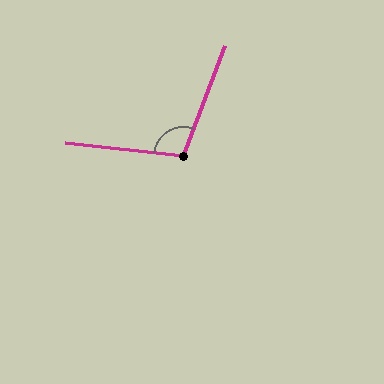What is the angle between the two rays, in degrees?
Approximately 105 degrees.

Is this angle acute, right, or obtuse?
It is obtuse.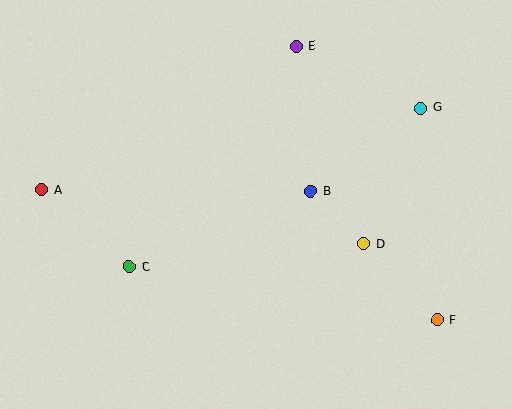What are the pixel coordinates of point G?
Point G is at (421, 108).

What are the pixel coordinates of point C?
Point C is at (129, 267).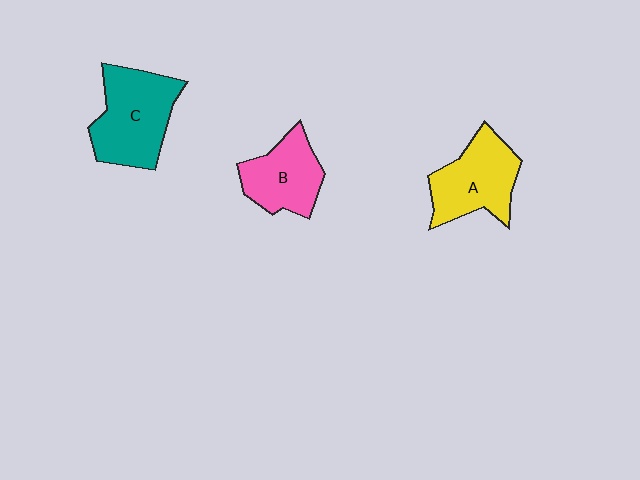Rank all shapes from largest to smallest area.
From largest to smallest: C (teal), A (yellow), B (pink).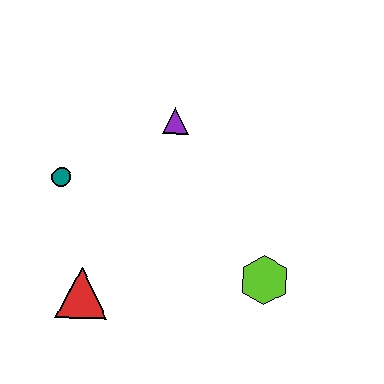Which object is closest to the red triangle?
The teal circle is closest to the red triangle.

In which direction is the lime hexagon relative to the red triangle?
The lime hexagon is to the right of the red triangle.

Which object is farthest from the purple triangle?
The red triangle is farthest from the purple triangle.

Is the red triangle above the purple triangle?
No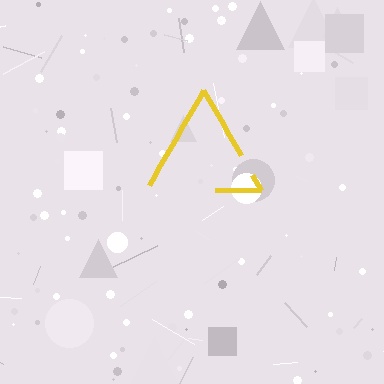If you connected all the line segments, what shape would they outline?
They would outline a triangle.